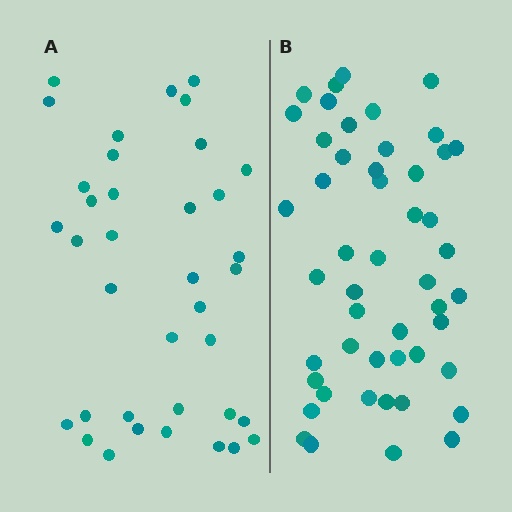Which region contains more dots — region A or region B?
Region B (the right region) has more dots.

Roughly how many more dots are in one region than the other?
Region B has roughly 12 or so more dots than region A.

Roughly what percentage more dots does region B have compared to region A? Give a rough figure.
About 30% more.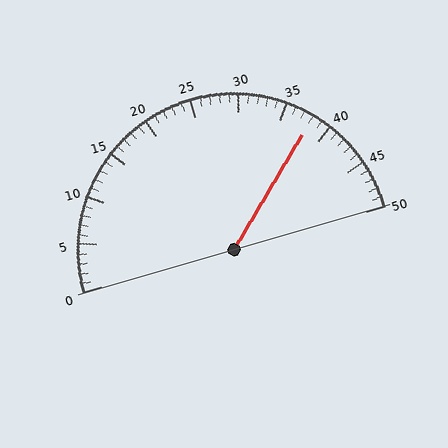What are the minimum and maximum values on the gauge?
The gauge ranges from 0 to 50.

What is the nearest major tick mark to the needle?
The nearest major tick mark is 40.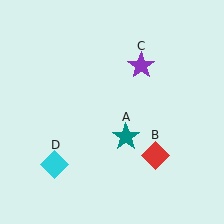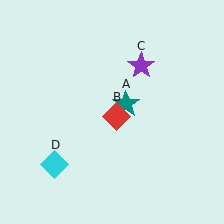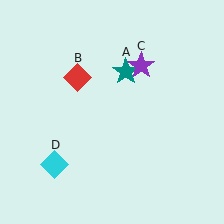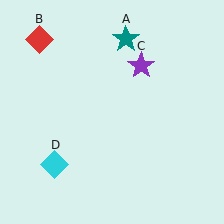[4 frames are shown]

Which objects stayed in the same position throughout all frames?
Purple star (object C) and cyan diamond (object D) remained stationary.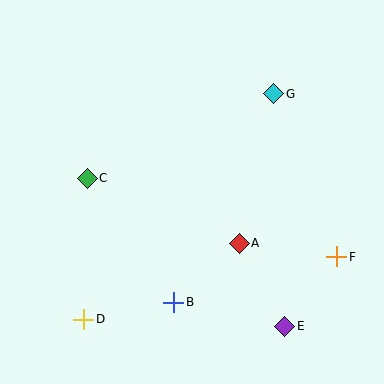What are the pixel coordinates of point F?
Point F is at (337, 257).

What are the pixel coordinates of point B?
Point B is at (174, 302).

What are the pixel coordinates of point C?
Point C is at (87, 178).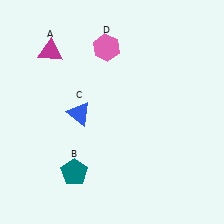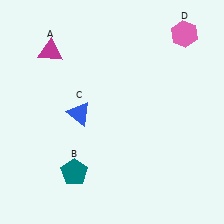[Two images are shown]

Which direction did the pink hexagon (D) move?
The pink hexagon (D) moved right.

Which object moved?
The pink hexagon (D) moved right.